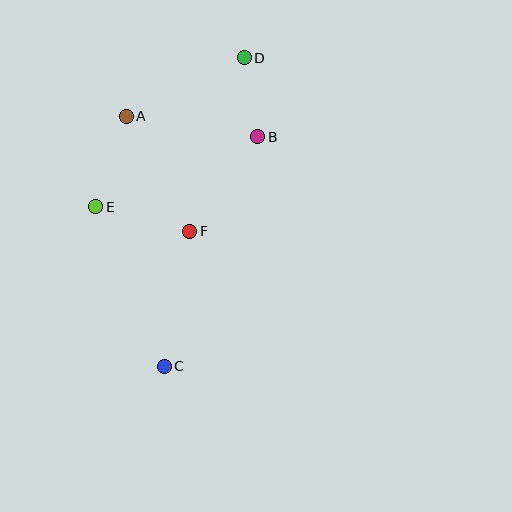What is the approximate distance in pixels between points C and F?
The distance between C and F is approximately 138 pixels.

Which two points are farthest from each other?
Points C and D are farthest from each other.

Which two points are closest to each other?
Points B and D are closest to each other.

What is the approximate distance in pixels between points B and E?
The distance between B and E is approximately 176 pixels.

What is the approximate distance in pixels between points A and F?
The distance between A and F is approximately 131 pixels.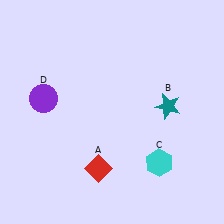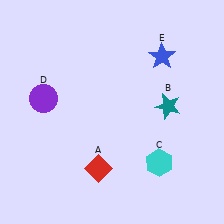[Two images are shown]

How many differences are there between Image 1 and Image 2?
There is 1 difference between the two images.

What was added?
A blue star (E) was added in Image 2.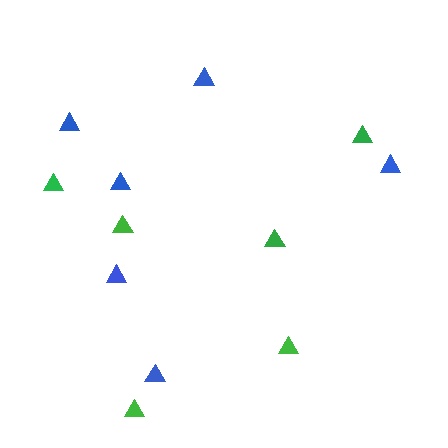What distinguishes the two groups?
There are 2 groups: one group of green triangles (6) and one group of blue triangles (6).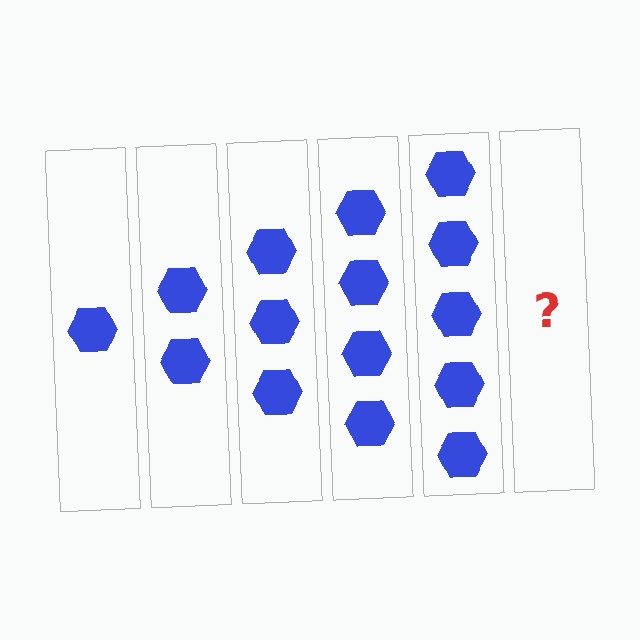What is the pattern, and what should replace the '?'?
The pattern is that each step adds one more hexagon. The '?' should be 6 hexagons.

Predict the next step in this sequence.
The next step is 6 hexagons.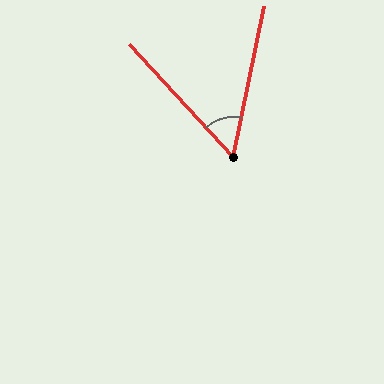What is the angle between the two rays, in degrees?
Approximately 55 degrees.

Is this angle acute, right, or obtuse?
It is acute.